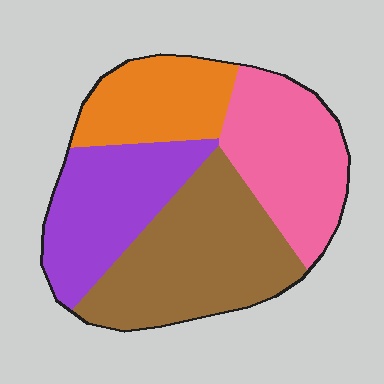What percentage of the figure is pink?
Pink takes up about one quarter (1/4) of the figure.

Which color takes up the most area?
Brown, at roughly 35%.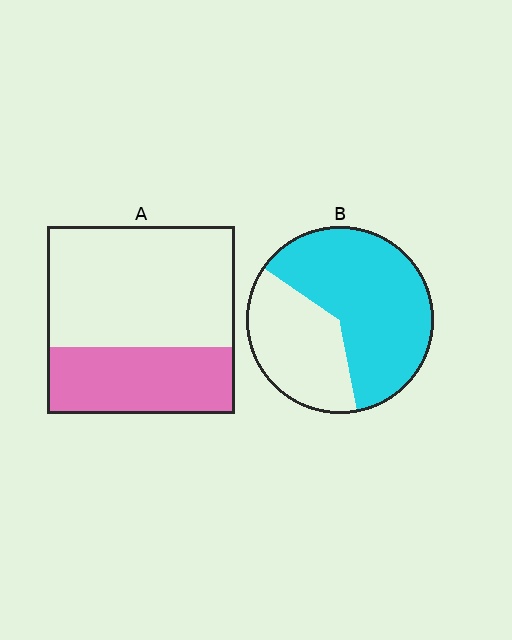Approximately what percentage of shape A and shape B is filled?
A is approximately 35% and B is approximately 65%.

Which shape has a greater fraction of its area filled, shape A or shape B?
Shape B.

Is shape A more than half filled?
No.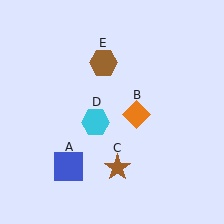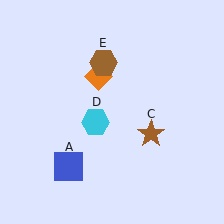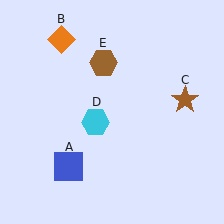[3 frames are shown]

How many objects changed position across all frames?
2 objects changed position: orange diamond (object B), brown star (object C).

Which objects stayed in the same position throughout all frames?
Blue square (object A) and cyan hexagon (object D) and brown hexagon (object E) remained stationary.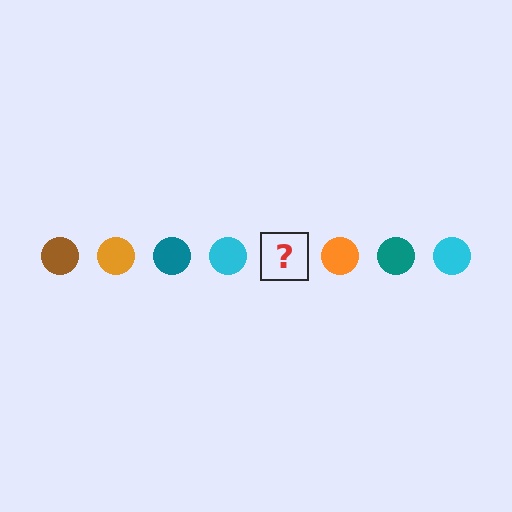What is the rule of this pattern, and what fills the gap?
The rule is that the pattern cycles through brown, orange, teal, cyan circles. The gap should be filled with a brown circle.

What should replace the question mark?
The question mark should be replaced with a brown circle.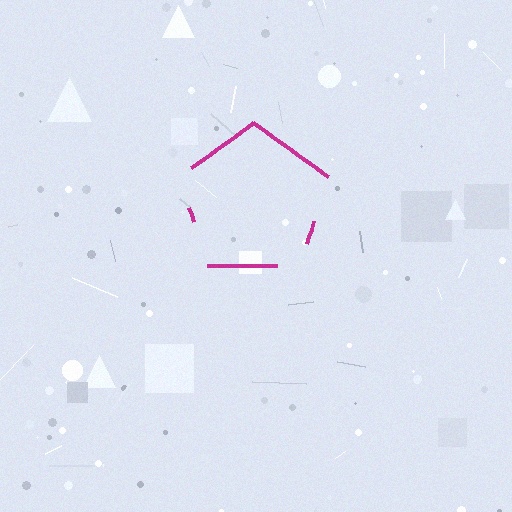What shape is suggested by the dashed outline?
The dashed outline suggests a pentagon.